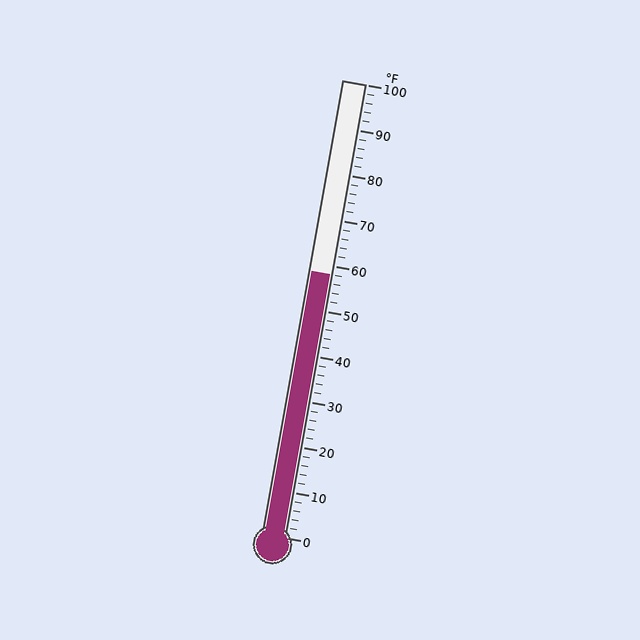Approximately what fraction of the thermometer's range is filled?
The thermometer is filled to approximately 60% of its range.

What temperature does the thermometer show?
The thermometer shows approximately 58°F.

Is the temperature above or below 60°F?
The temperature is below 60°F.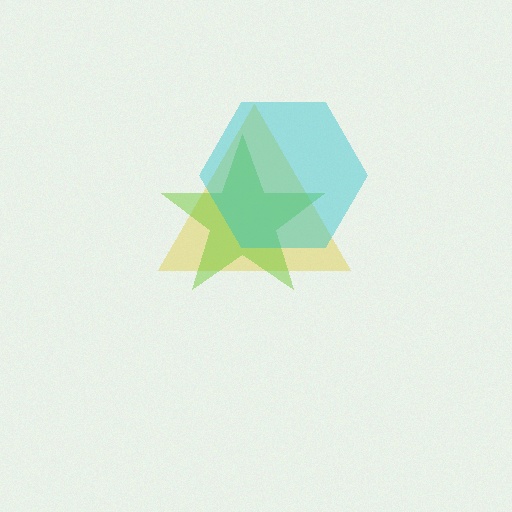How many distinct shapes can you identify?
There are 3 distinct shapes: a yellow triangle, a lime star, a cyan hexagon.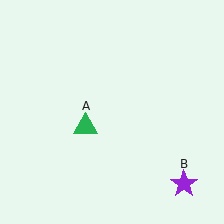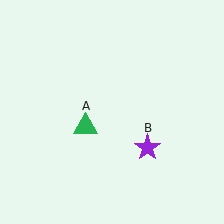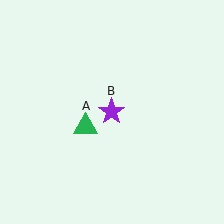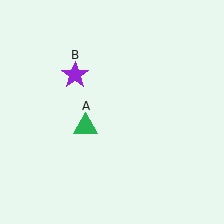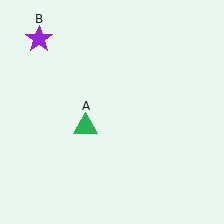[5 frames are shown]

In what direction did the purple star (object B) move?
The purple star (object B) moved up and to the left.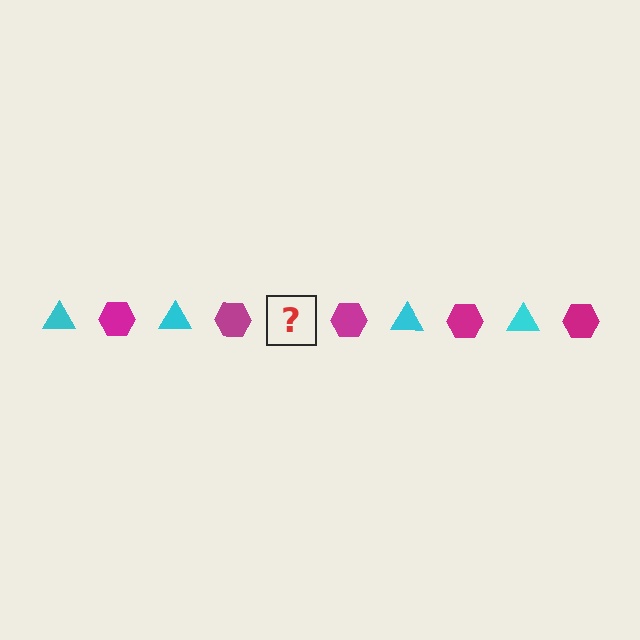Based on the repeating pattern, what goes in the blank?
The blank should be a cyan triangle.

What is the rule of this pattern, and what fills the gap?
The rule is that the pattern alternates between cyan triangle and magenta hexagon. The gap should be filled with a cyan triangle.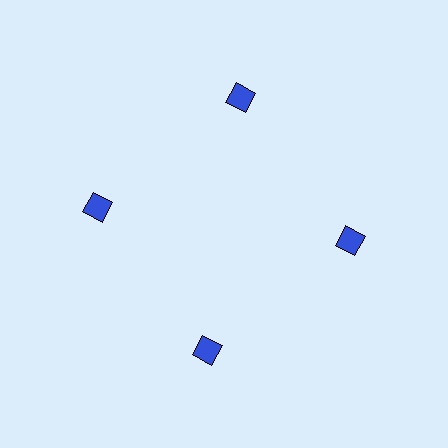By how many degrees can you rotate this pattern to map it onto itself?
The pattern maps onto itself every 90 degrees of rotation.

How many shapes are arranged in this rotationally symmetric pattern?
There are 4 shapes, arranged in 4 groups of 1.